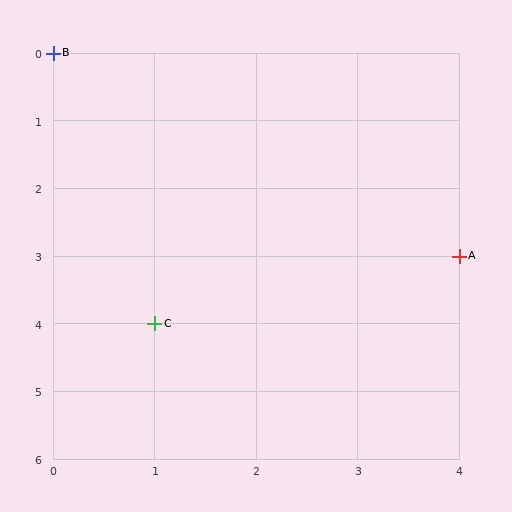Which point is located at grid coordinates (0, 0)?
Point B is at (0, 0).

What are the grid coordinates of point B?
Point B is at grid coordinates (0, 0).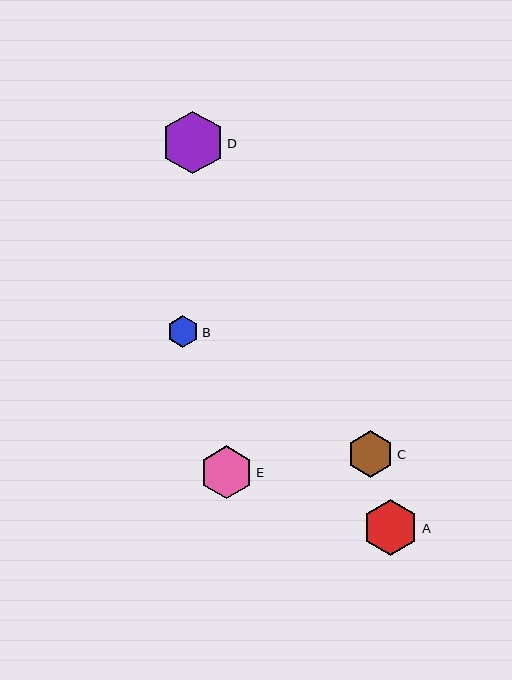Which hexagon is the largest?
Hexagon D is the largest with a size of approximately 63 pixels.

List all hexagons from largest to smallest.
From largest to smallest: D, A, E, C, B.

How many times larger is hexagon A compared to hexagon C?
Hexagon A is approximately 1.2 times the size of hexagon C.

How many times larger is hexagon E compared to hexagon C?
Hexagon E is approximately 1.1 times the size of hexagon C.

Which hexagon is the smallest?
Hexagon B is the smallest with a size of approximately 31 pixels.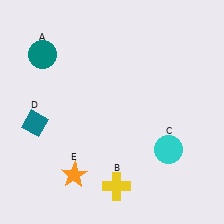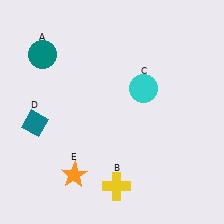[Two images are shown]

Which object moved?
The cyan circle (C) moved up.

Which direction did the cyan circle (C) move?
The cyan circle (C) moved up.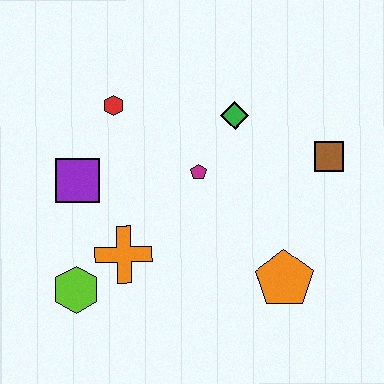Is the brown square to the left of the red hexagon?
No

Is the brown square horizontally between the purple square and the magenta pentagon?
No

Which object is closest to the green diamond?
The magenta pentagon is closest to the green diamond.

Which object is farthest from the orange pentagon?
The red hexagon is farthest from the orange pentagon.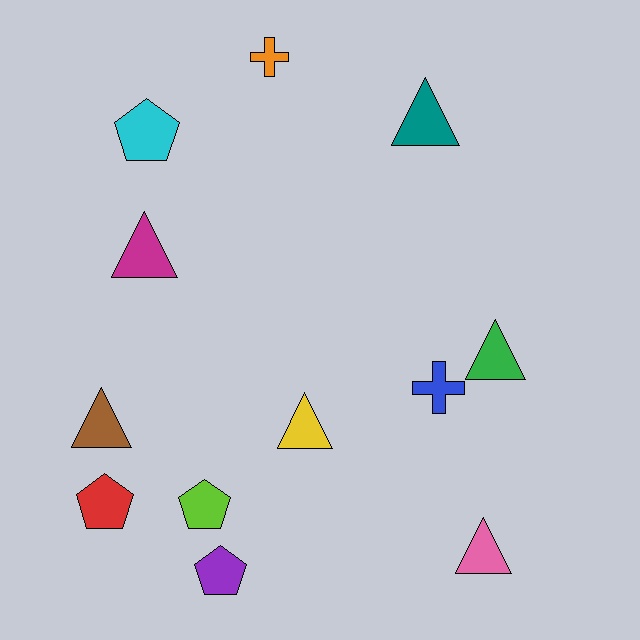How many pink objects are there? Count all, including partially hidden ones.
There is 1 pink object.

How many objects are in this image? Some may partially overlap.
There are 12 objects.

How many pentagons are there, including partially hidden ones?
There are 4 pentagons.